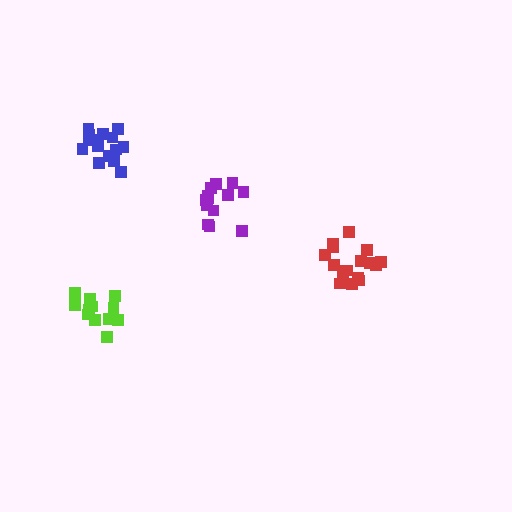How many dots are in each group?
Group 1: 17 dots, Group 2: 17 dots, Group 3: 15 dots, Group 4: 14 dots (63 total).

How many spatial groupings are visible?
There are 4 spatial groupings.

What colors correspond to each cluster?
The clusters are colored: red, blue, purple, lime.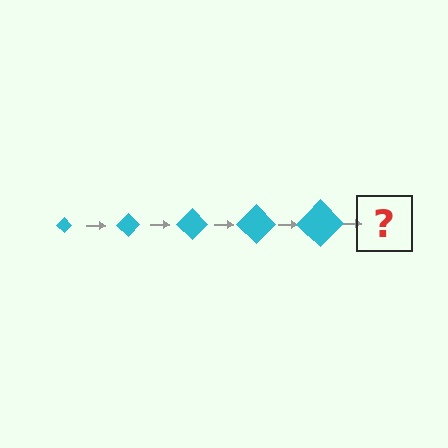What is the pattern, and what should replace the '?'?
The pattern is that the diamond gets progressively larger each step. The '?' should be a cyan diamond, larger than the previous one.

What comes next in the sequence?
The next element should be a cyan diamond, larger than the previous one.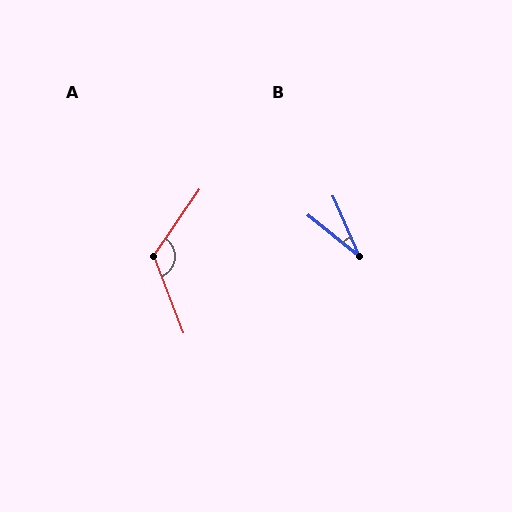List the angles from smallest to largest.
B (28°), A (124°).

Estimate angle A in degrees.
Approximately 124 degrees.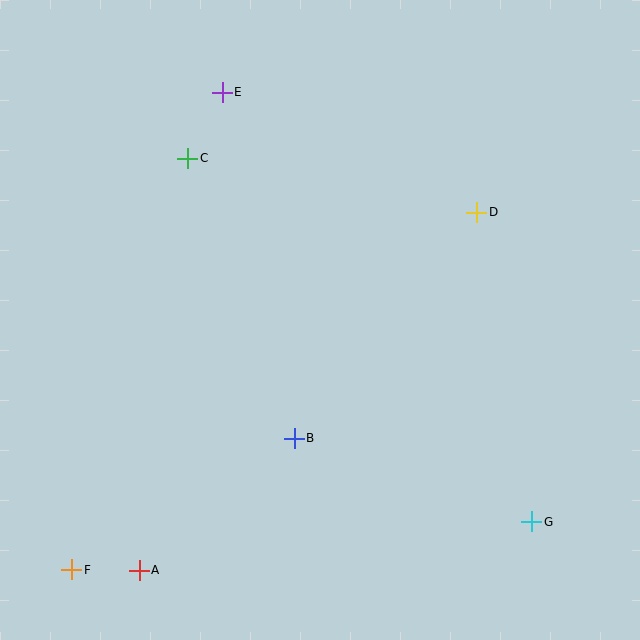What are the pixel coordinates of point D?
Point D is at (477, 212).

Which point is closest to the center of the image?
Point B at (294, 438) is closest to the center.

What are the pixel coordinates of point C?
Point C is at (188, 158).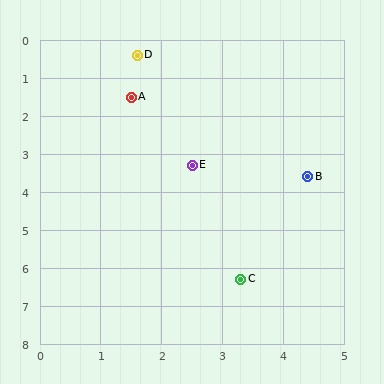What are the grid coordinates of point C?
Point C is at approximately (3.3, 6.3).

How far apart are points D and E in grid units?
Points D and E are about 3.0 grid units apart.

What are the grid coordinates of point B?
Point B is at approximately (4.4, 3.6).